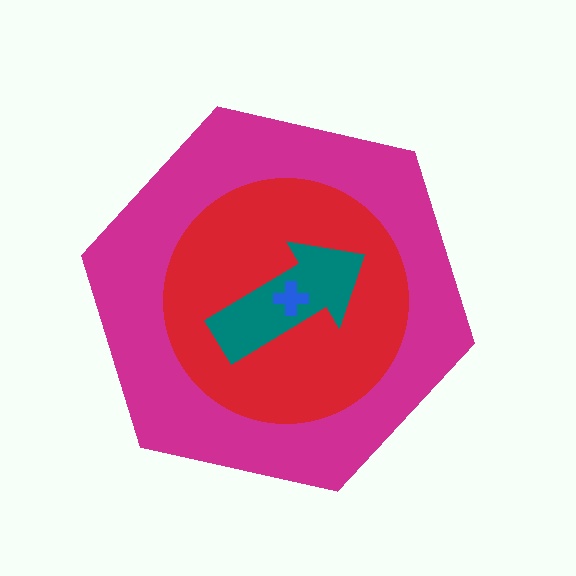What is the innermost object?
The blue cross.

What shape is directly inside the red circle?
The teal arrow.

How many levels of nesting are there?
4.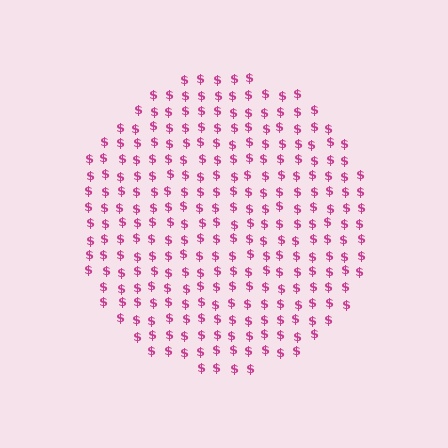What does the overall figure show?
The overall figure shows a circle.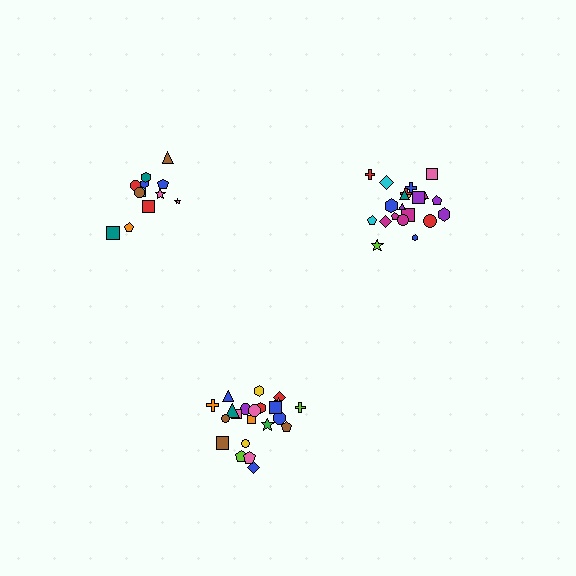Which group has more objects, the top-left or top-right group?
The top-right group.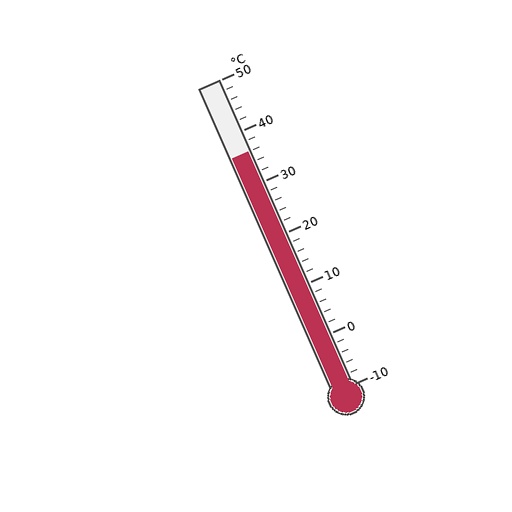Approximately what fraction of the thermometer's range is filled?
The thermometer is filled to approximately 75% of its range.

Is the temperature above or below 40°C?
The temperature is below 40°C.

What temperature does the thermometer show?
The thermometer shows approximately 36°C.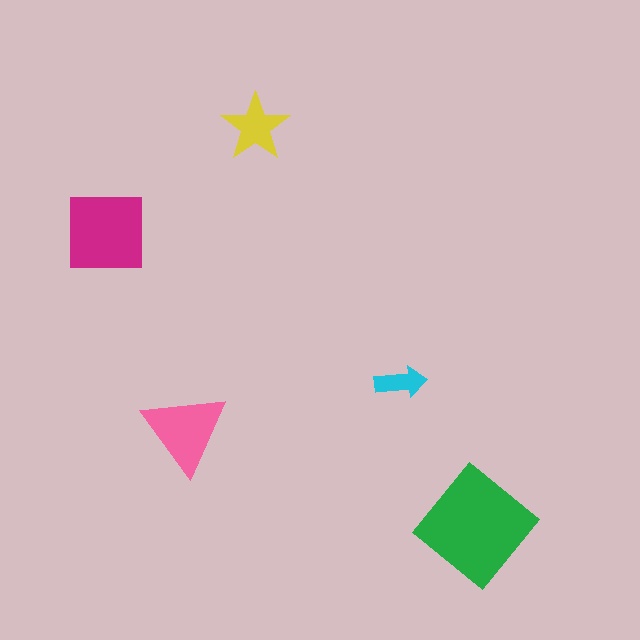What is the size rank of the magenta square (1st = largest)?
2nd.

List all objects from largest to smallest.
The green diamond, the magenta square, the pink triangle, the yellow star, the cyan arrow.